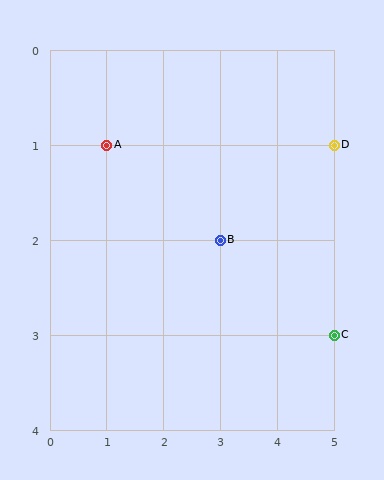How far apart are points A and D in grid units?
Points A and D are 4 columns apart.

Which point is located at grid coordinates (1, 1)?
Point A is at (1, 1).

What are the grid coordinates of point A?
Point A is at grid coordinates (1, 1).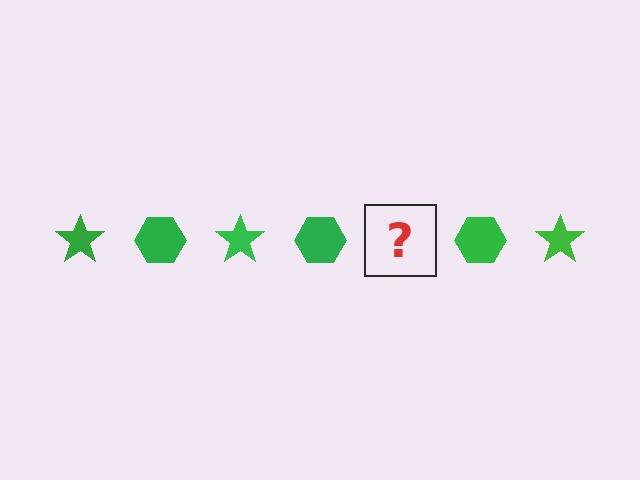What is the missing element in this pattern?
The missing element is a green star.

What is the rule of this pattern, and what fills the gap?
The rule is that the pattern cycles through star, hexagon shapes in green. The gap should be filled with a green star.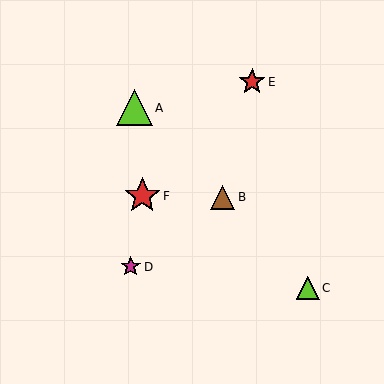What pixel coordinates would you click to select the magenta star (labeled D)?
Click at (131, 267) to select the magenta star D.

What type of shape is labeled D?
Shape D is a magenta star.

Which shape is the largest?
The lime triangle (labeled A) is the largest.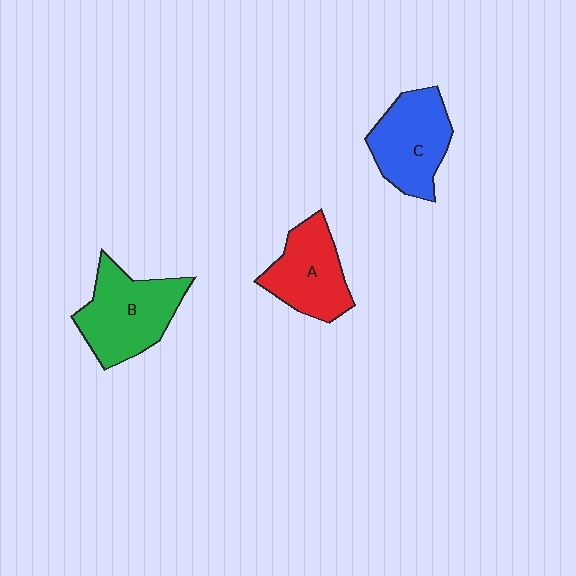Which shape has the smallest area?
Shape A (red).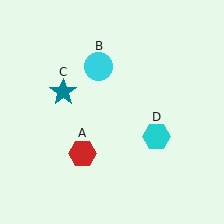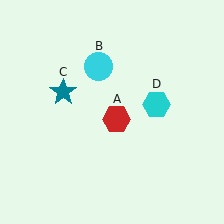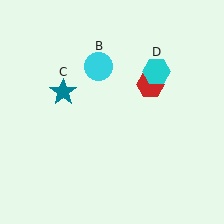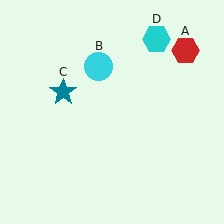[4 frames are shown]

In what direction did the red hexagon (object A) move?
The red hexagon (object A) moved up and to the right.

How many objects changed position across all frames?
2 objects changed position: red hexagon (object A), cyan hexagon (object D).